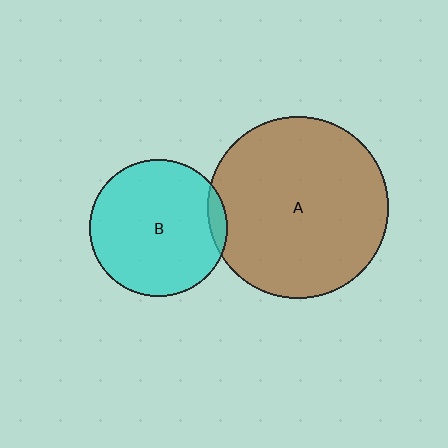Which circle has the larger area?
Circle A (brown).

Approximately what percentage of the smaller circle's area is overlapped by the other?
Approximately 5%.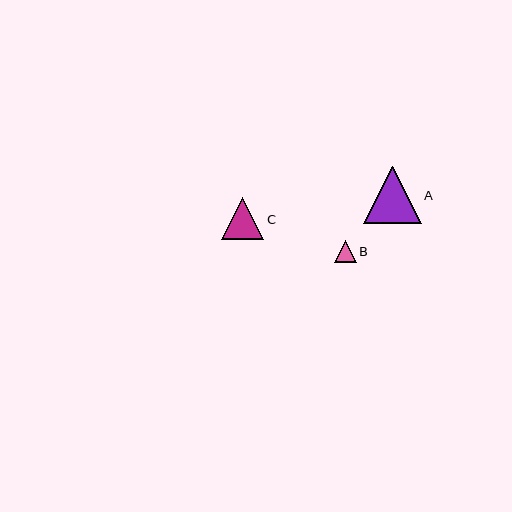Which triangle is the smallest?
Triangle B is the smallest with a size of approximately 22 pixels.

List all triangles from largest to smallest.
From largest to smallest: A, C, B.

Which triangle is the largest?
Triangle A is the largest with a size of approximately 57 pixels.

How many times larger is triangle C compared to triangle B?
Triangle C is approximately 1.9 times the size of triangle B.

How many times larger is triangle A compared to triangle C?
Triangle A is approximately 1.4 times the size of triangle C.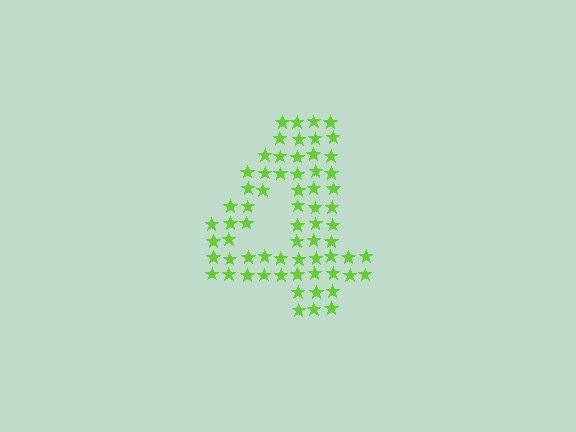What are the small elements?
The small elements are stars.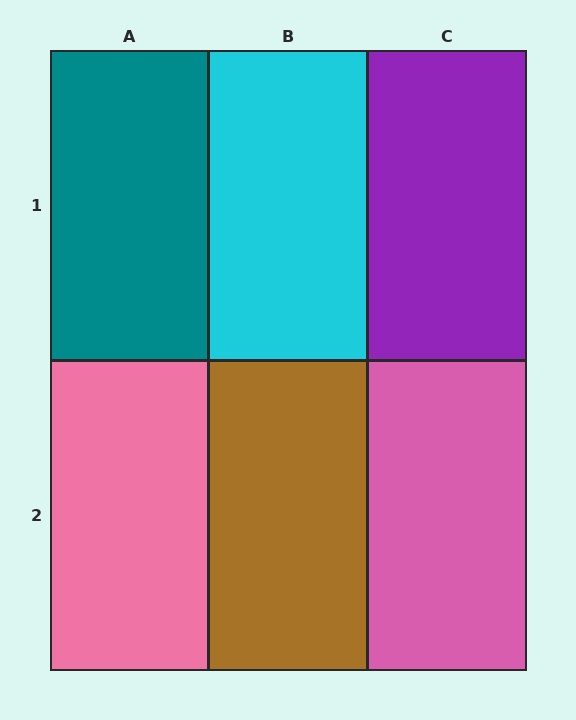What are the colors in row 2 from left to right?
Pink, brown, pink.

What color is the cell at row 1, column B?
Cyan.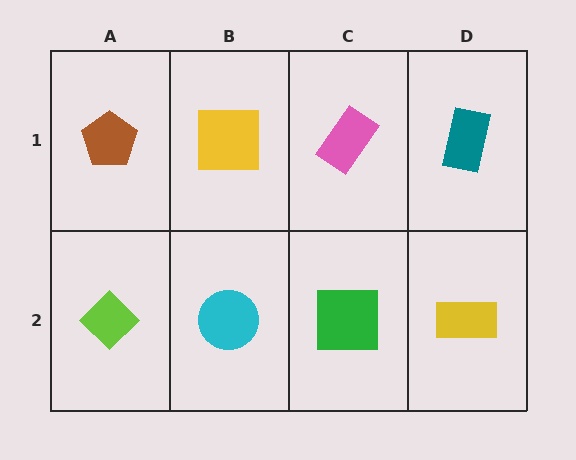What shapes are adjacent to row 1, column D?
A yellow rectangle (row 2, column D), a pink rectangle (row 1, column C).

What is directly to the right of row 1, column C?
A teal rectangle.